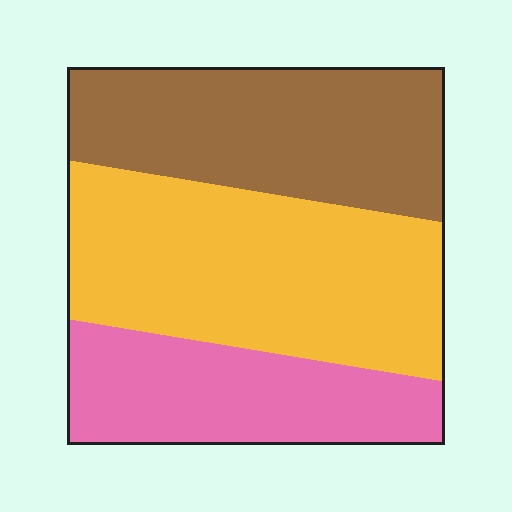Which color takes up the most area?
Yellow, at roughly 40%.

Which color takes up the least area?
Pink, at roughly 25%.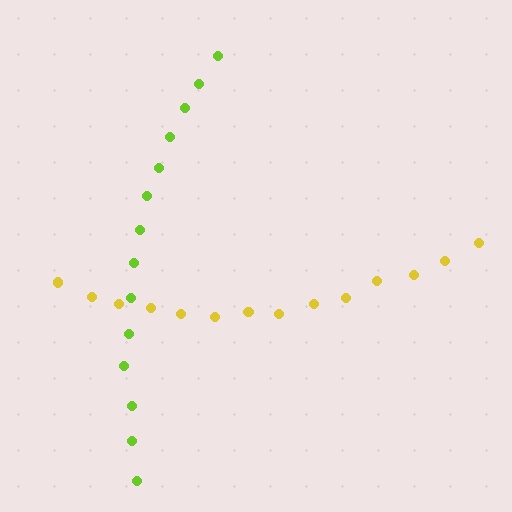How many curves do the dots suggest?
There are 2 distinct paths.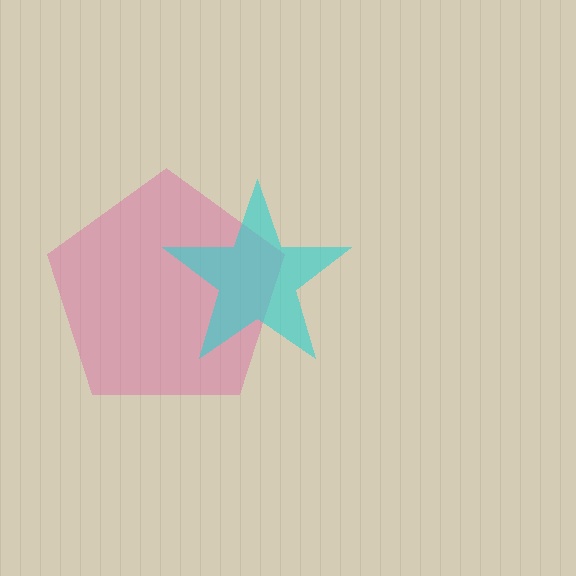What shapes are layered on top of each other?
The layered shapes are: a pink pentagon, a cyan star.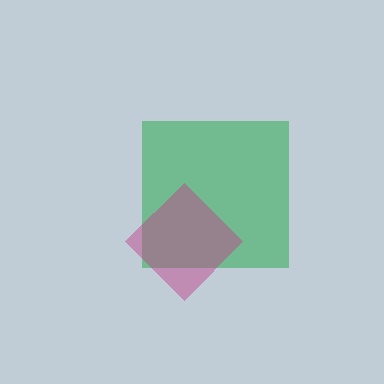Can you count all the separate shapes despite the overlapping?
Yes, there are 2 separate shapes.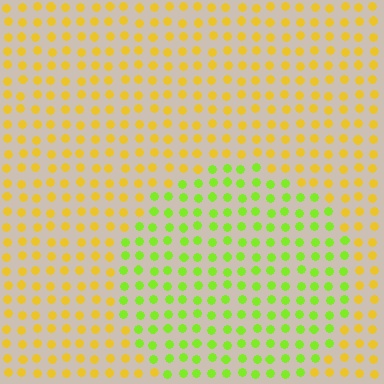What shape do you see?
I see a circle.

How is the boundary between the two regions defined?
The boundary is defined purely by a slight shift in hue (about 46 degrees). Spacing, size, and orientation are identical on both sides.